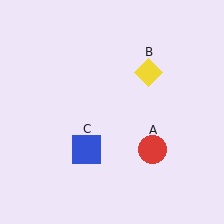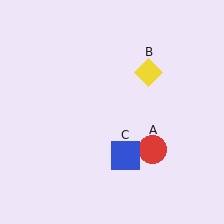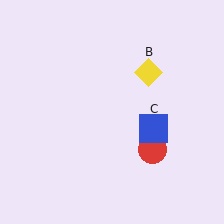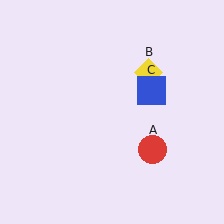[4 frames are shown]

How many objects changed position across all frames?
1 object changed position: blue square (object C).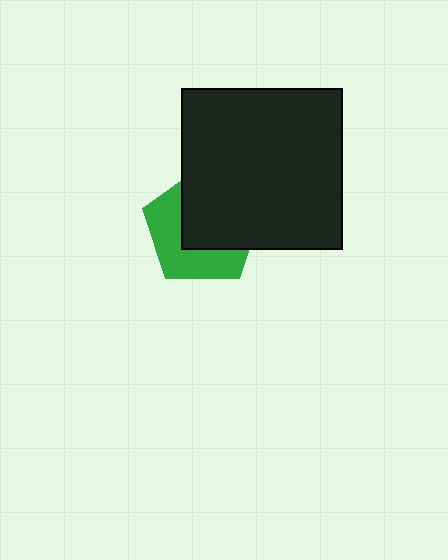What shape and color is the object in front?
The object in front is a black square.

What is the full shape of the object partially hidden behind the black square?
The partially hidden object is a green pentagon.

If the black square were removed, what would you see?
You would see the complete green pentagon.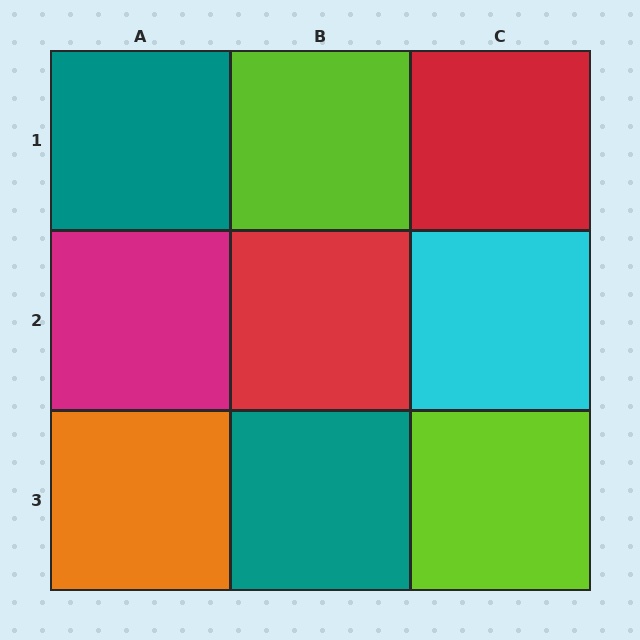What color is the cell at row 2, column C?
Cyan.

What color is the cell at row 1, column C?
Red.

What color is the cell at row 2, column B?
Red.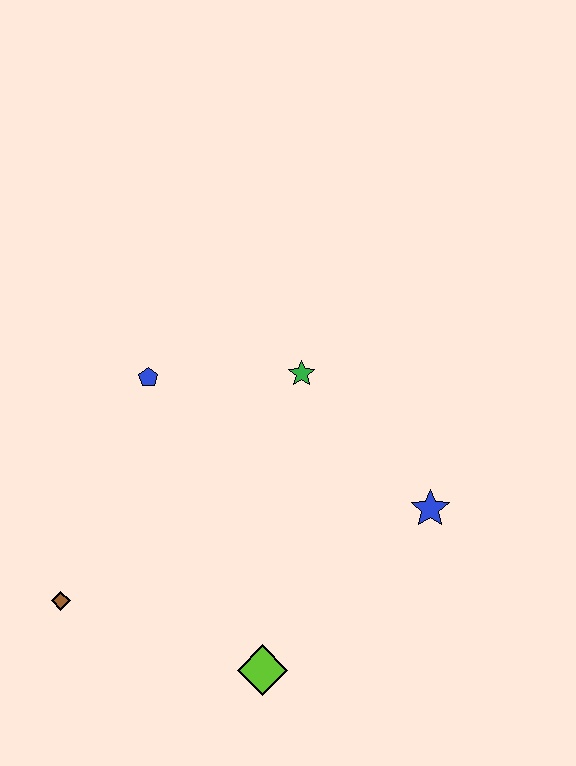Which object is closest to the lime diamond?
The brown diamond is closest to the lime diamond.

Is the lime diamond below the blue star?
Yes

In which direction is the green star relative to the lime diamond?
The green star is above the lime diamond.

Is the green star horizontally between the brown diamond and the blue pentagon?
No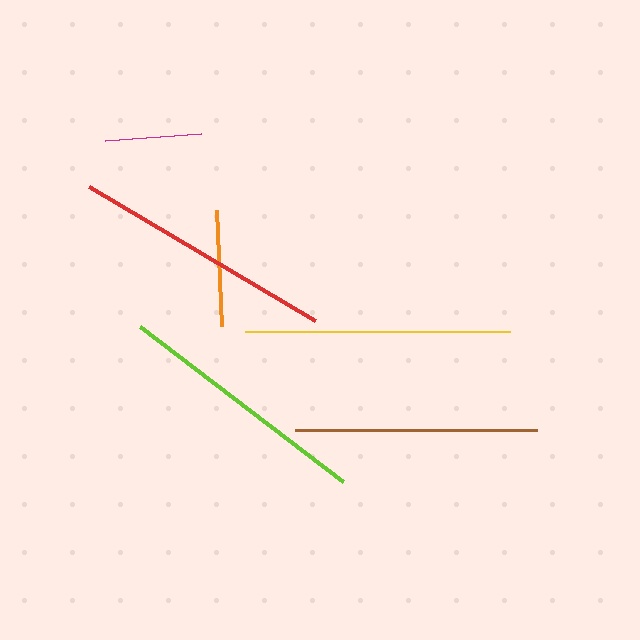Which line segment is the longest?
The yellow line is the longest at approximately 265 pixels.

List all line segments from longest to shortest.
From longest to shortest: yellow, red, lime, brown, orange, magenta.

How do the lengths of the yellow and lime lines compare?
The yellow and lime lines are approximately the same length.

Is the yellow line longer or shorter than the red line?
The yellow line is longer than the red line.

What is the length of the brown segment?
The brown segment is approximately 242 pixels long.